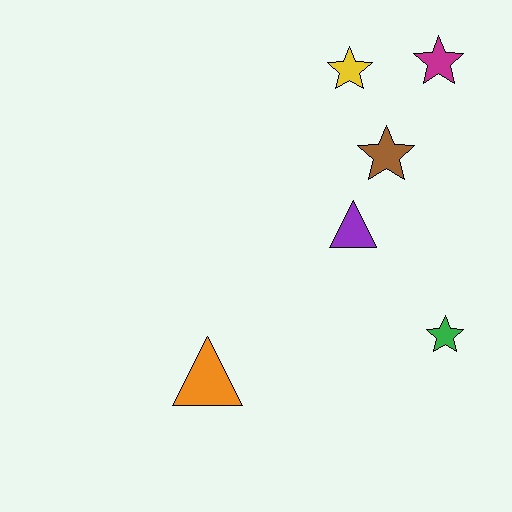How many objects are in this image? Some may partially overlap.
There are 6 objects.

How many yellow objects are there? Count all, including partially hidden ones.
There is 1 yellow object.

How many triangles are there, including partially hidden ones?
There are 2 triangles.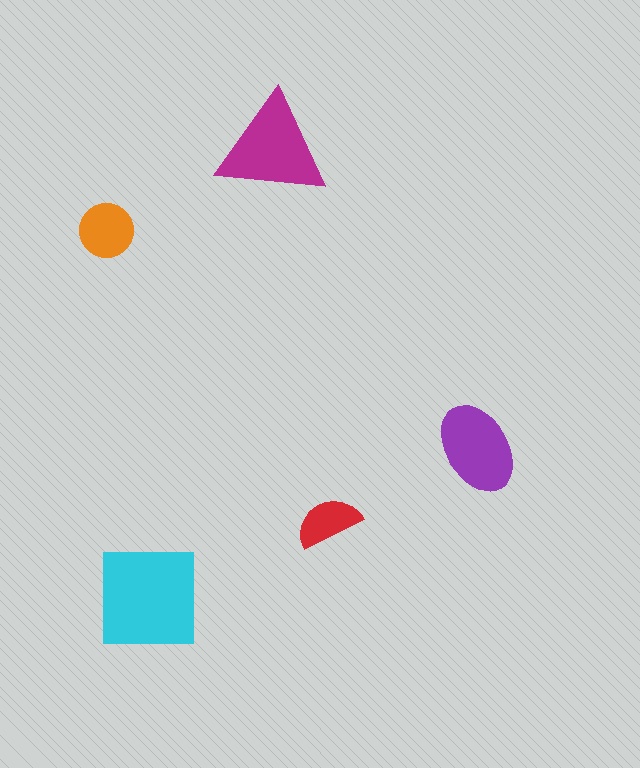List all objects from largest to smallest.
The cyan square, the magenta triangle, the purple ellipse, the orange circle, the red semicircle.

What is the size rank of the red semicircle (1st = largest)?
5th.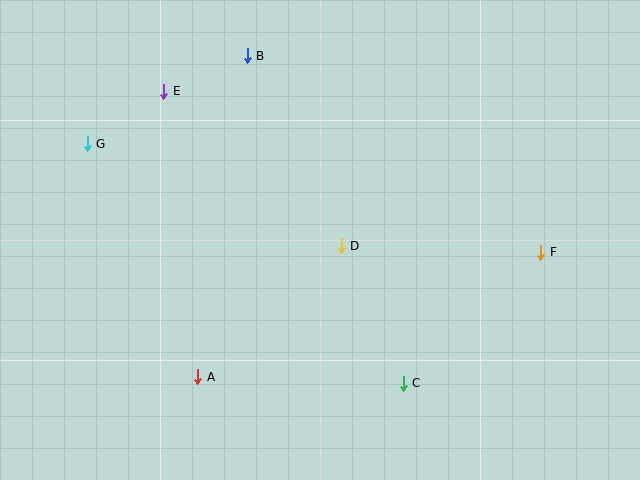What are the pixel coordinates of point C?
Point C is at (403, 383).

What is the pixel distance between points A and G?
The distance between A and G is 257 pixels.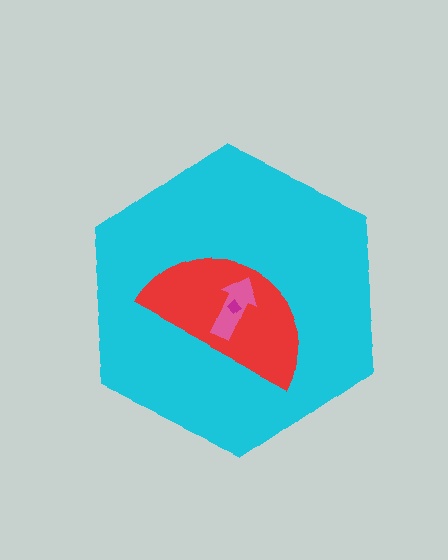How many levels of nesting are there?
4.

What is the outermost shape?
The cyan hexagon.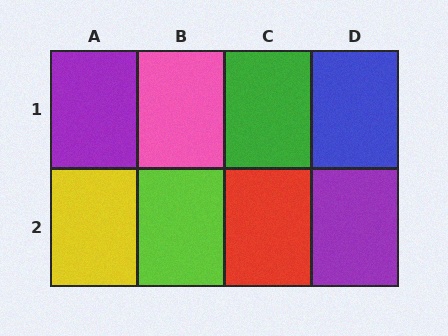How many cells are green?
1 cell is green.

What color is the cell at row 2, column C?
Red.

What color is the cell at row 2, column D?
Purple.